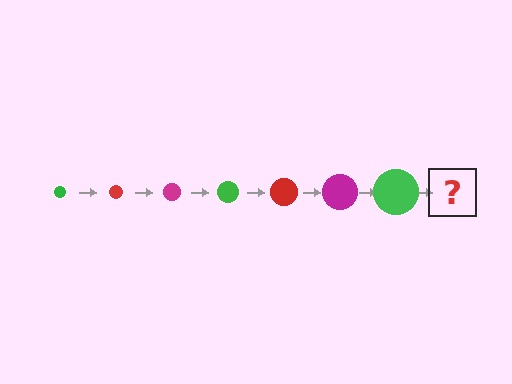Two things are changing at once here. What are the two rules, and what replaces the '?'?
The two rules are that the circle grows larger each step and the color cycles through green, red, and magenta. The '?' should be a red circle, larger than the previous one.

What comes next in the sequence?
The next element should be a red circle, larger than the previous one.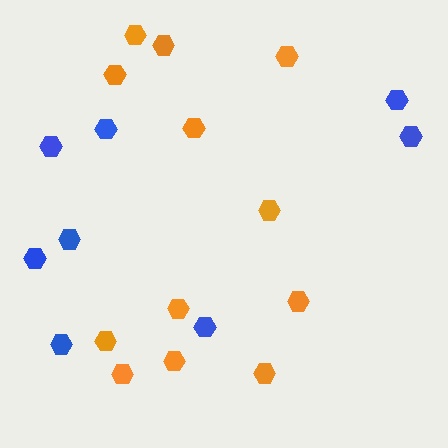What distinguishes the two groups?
There are 2 groups: one group of blue hexagons (8) and one group of orange hexagons (12).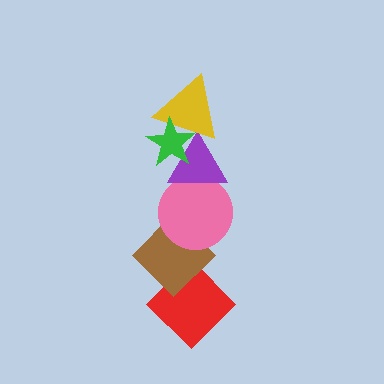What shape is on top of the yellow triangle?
The green star is on top of the yellow triangle.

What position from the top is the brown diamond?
The brown diamond is 5th from the top.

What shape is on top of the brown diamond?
The pink circle is on top of the brown diamond.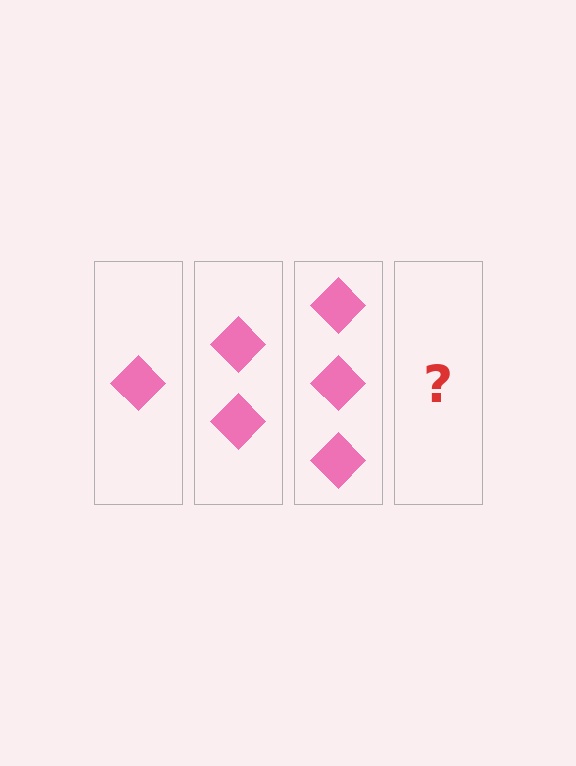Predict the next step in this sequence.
The next step is 4 diamonds.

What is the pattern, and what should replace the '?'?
The pattern is that each step adds one more diamond. The '?' should be 4 diamonds.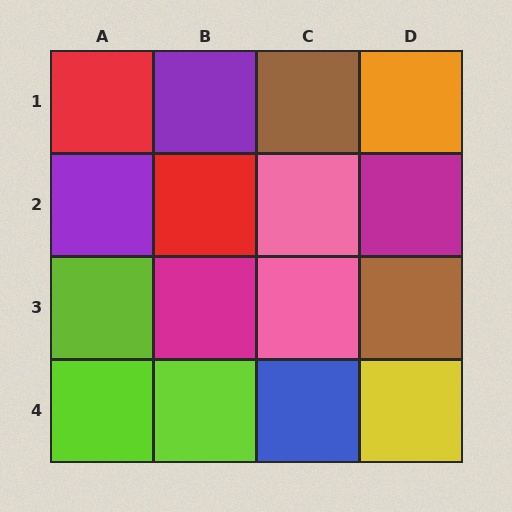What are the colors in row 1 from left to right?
Red, purple, brown, orange.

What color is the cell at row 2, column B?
Red.